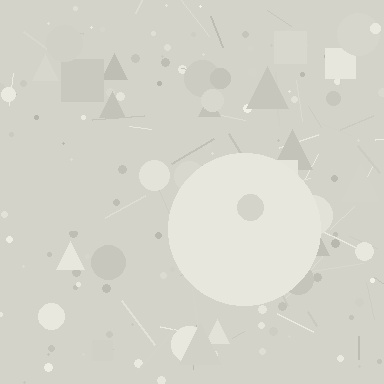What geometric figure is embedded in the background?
A circle is embedded in the background.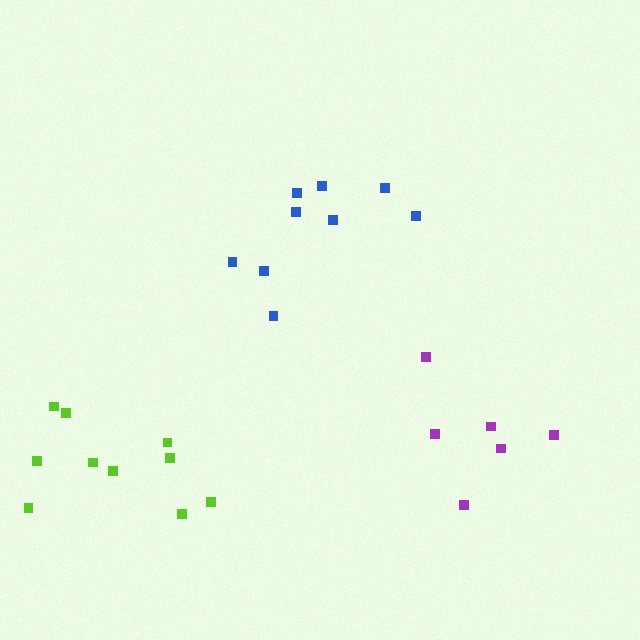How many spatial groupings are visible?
There are 3 spatial groupings.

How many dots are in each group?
Group 1: 10 dots, Group 2: 6 dots, Group 3: 9 dots (25 total).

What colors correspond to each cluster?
The clusters are colored: lime, purple, blue.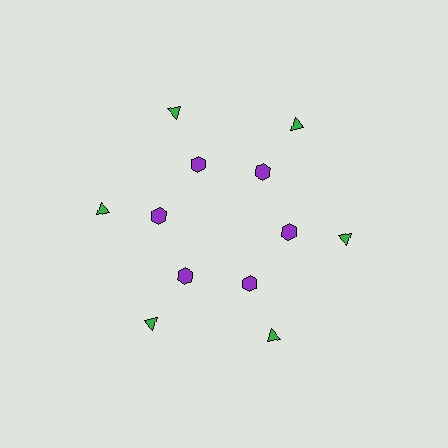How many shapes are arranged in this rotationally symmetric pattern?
There are 12 shapes, arranged in 6 groups of 2.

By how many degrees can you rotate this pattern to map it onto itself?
The pattern maps onto itself every 60 degrees of rotation.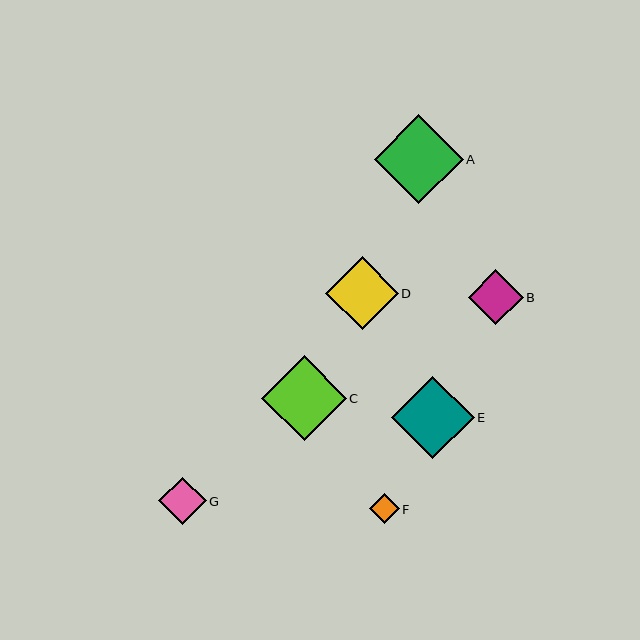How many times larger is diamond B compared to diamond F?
Diamond B is approximately 1.9 times the size of diamond F.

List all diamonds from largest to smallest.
From largest to smallest: A, C, E, D, B, G, F.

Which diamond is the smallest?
Diamond F is the smallest with a size of approximately 29 pixels.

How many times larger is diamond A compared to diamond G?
Diamond A is approximately 1.9 times the size of diamond G.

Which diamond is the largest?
Diamond A is the largest with a size of approximately 89 pixels.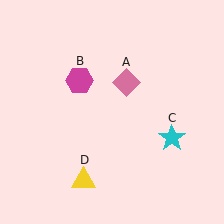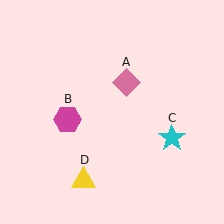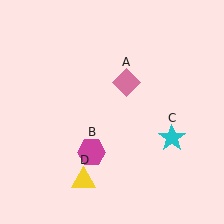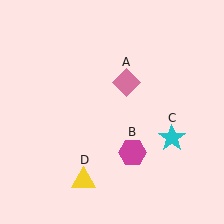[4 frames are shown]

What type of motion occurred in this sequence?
The magenta hexagon (object B) rotated counterclockwise around the center of the scene.